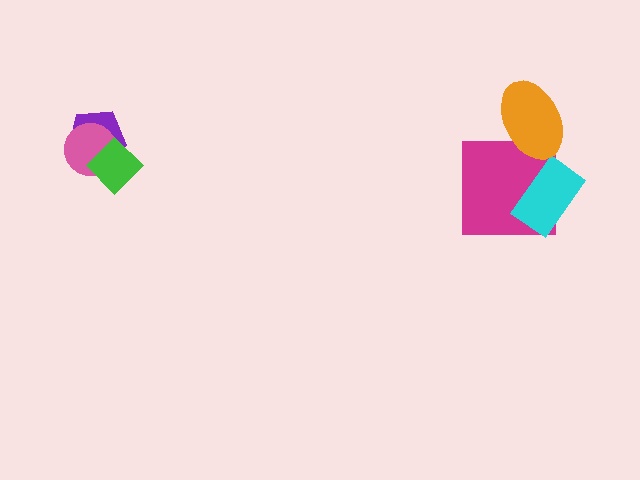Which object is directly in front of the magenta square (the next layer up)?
The cyan rectangle is directly in front of the magenta square.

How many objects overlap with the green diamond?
2 objects overlap with the green diamond.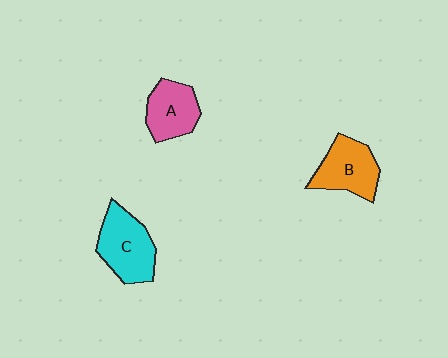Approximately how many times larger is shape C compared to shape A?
Approximately 1.3 times.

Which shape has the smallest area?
Shape A (pink).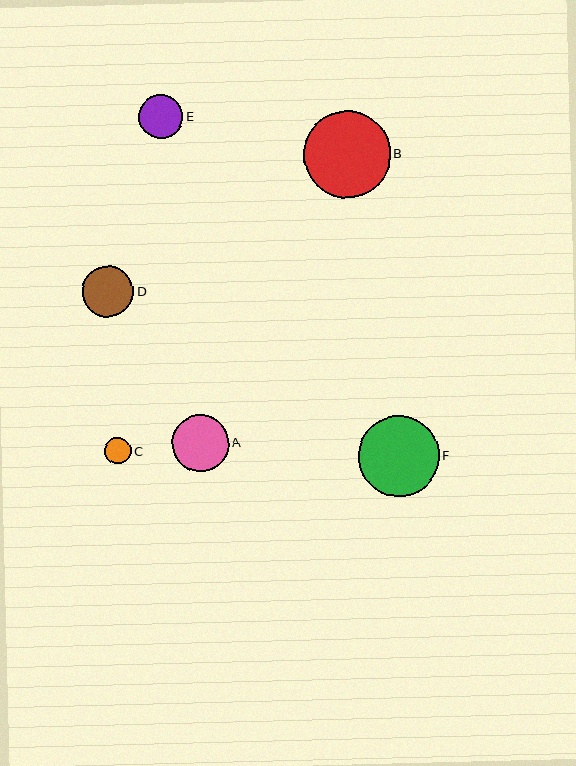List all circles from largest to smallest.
From largest to smallest: B, F, A, D, E, C.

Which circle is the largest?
Circle B is the largest with a size of approximately 87 pixels.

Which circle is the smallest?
Circle C is the smallest with a size of approximately 26 pixels.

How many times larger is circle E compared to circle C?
Circle E is approximately 1.7 times the size of circle C.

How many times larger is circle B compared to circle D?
Circle B is approximately 1.7 times the size of circle D.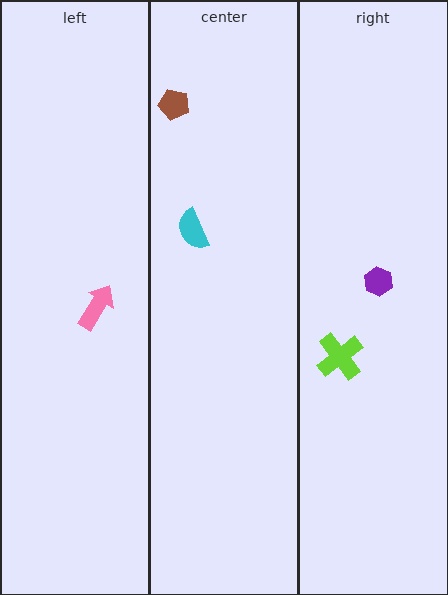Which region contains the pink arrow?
The left region.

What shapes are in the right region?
The purple hexagon, the lime cross.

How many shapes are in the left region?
1.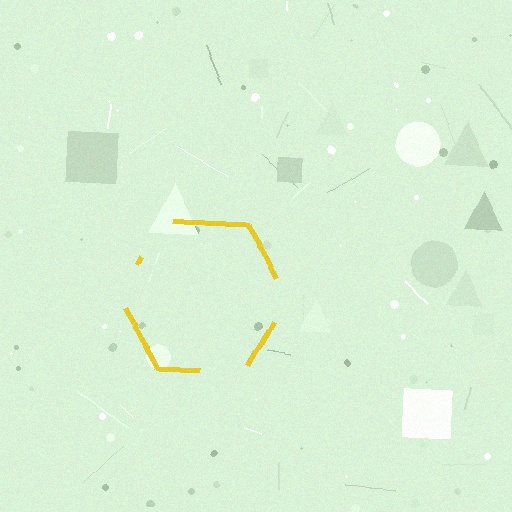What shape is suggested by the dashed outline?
The dashed outline suggests a hexagon.